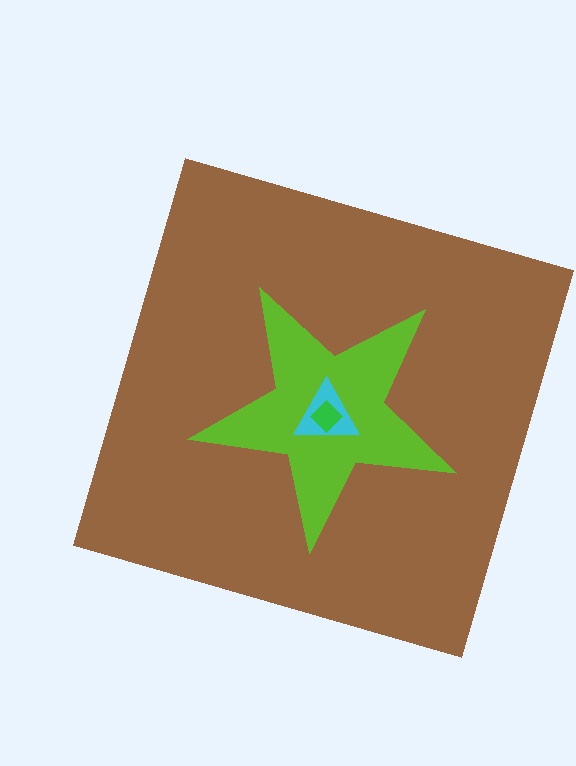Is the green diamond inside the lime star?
Yes.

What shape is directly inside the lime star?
The cyan triangle.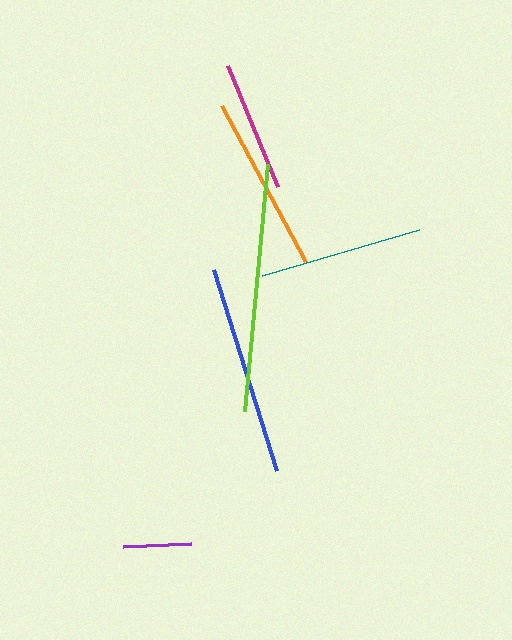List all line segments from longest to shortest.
From longest to shortest: lime, blue, orange, teal, magenta, purple.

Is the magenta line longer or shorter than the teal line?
The teal line is longer than the magenta line.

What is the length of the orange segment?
The orange segment is approximately 177 pixels long.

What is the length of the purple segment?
The purple segment is approximately 68 pixels long.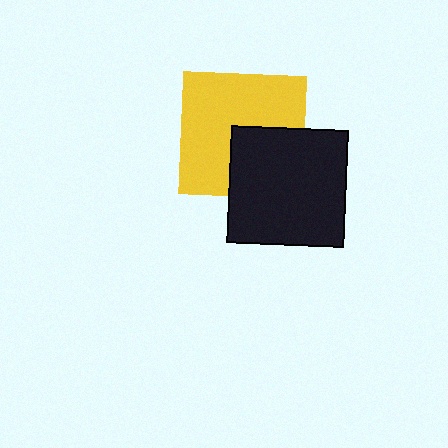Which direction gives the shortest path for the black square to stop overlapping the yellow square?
Moving toward the lower-right gives the shortest separation.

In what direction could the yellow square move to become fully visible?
The yellow square could move toward the upper-left. That would shift it out from behind the black square entirely.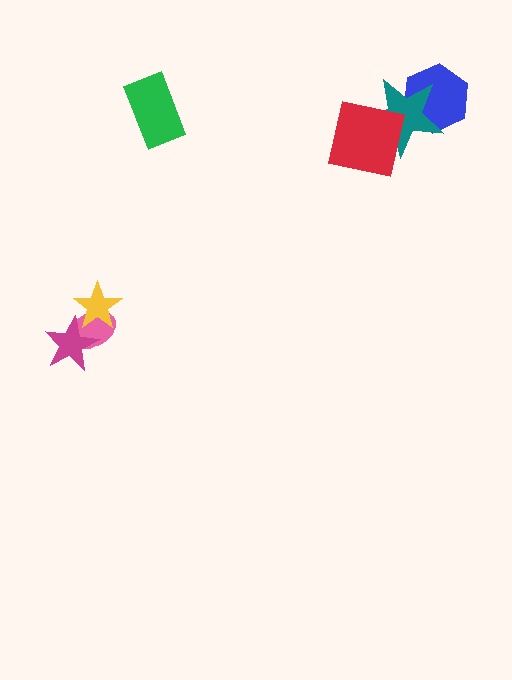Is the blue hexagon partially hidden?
Yes, it is partially covered by another shape.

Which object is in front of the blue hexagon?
The teal star is in front of the blue hexagon.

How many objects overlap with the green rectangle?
0 objects overlap with the green rectangle.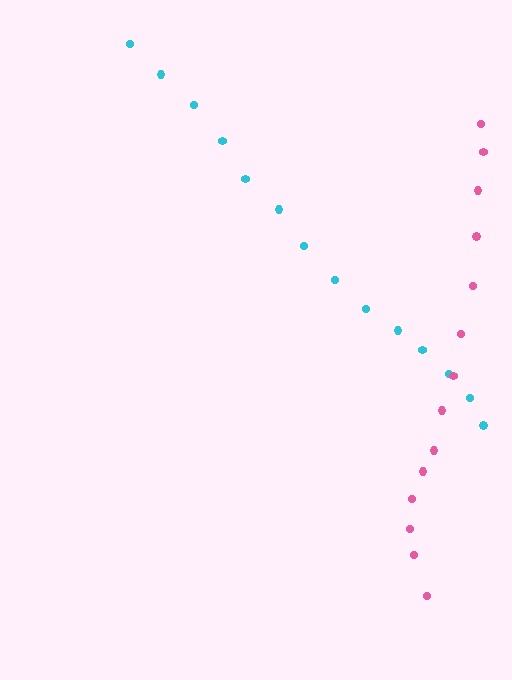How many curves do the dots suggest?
There are 2 distinct paths.